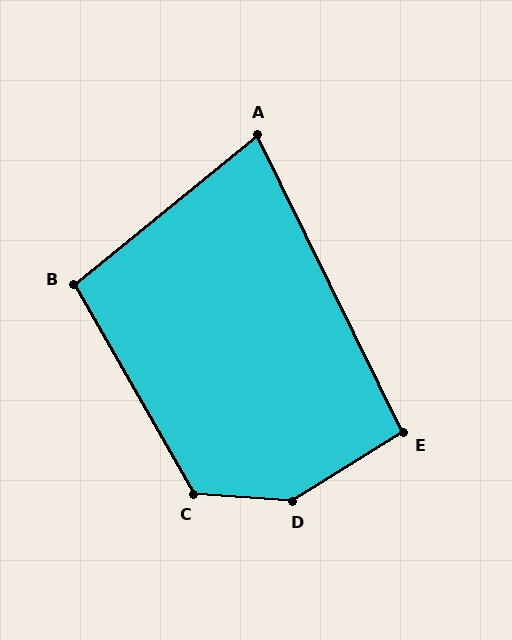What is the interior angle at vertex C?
Approximately 124 degrees (obtuse).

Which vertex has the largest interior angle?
D, at approximately 144 degrees.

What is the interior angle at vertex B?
Approximately 100 degrees (obtuse).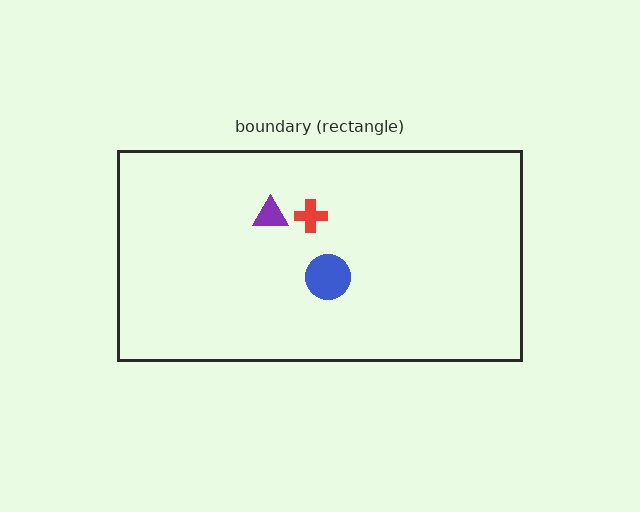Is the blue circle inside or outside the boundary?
Inside.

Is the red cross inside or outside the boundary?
Inside.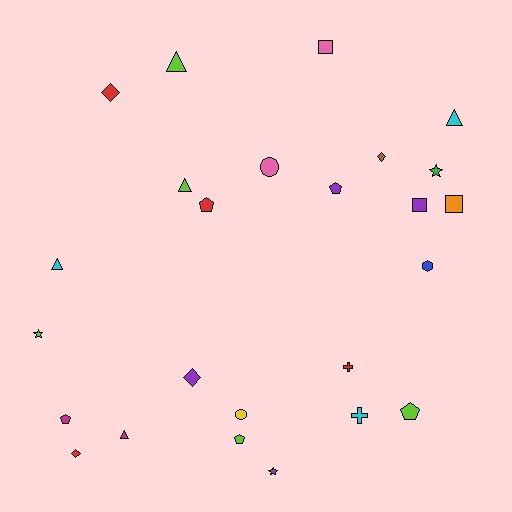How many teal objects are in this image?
There are no teal objects.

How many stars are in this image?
There are 3 stars.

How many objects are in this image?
There are 25 objects.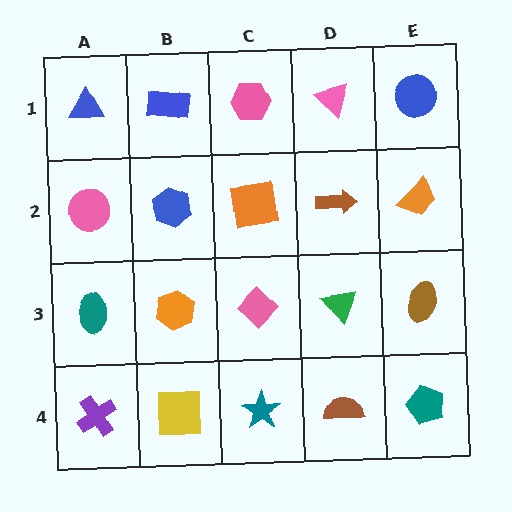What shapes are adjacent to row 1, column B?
A blue hexagon (row 2, column B), a blue triangle (row 1, column A), a pink hexagon (row 1, column C).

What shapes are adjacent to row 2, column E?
A blue circle (row 1, column E), a brown ellipse (row 3, column E), a brown arrow (row 2, column D).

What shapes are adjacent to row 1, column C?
An orange square (row 2, column C), a blue rectangle (row 1, column B), a pink triangle (row 1, column D).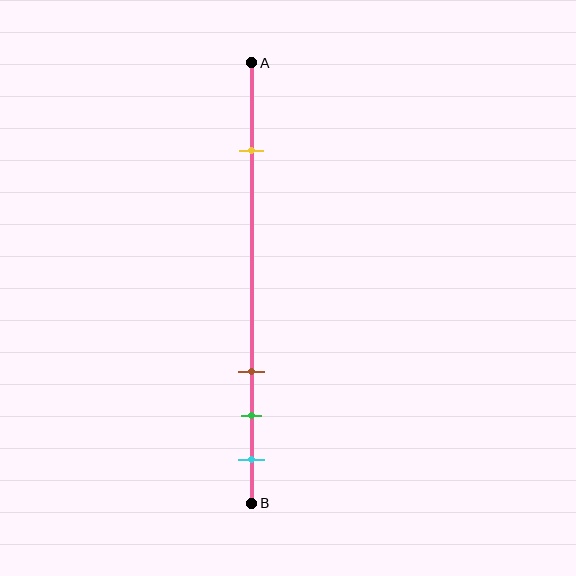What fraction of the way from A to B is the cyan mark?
The cyan mark is approximately 90% (0.9) of the way from A to B.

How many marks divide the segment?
There are 4 marks dividing the segment.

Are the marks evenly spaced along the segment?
No, the marks are not evenly spaced.